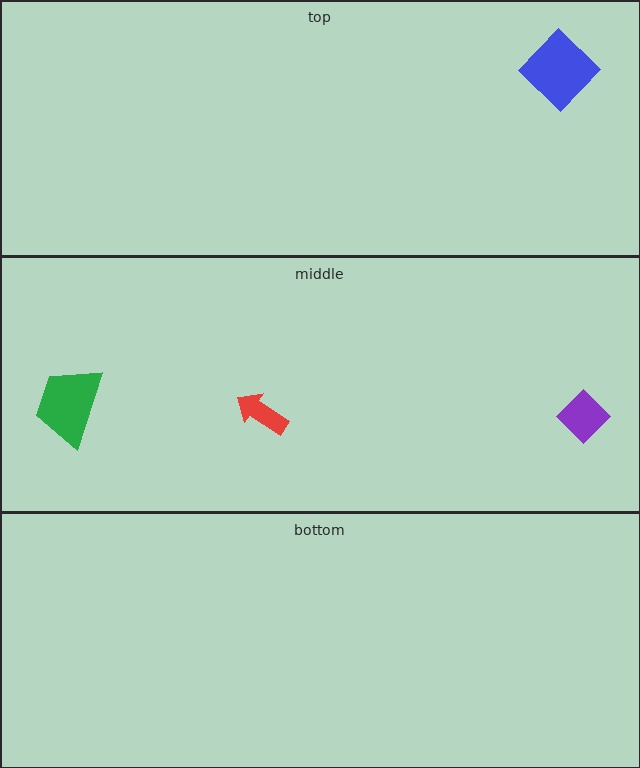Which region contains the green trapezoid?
The middle region.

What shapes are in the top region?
The blue diamond.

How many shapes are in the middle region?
3.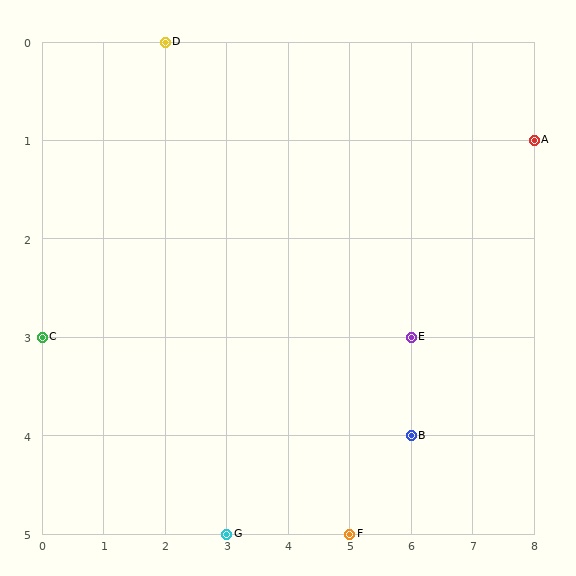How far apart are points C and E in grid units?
Points C and E are 6 columns apart.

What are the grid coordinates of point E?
Point E is at grid coordinates (6, 3).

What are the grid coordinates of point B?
Point B is at grid coordinates (6, 4).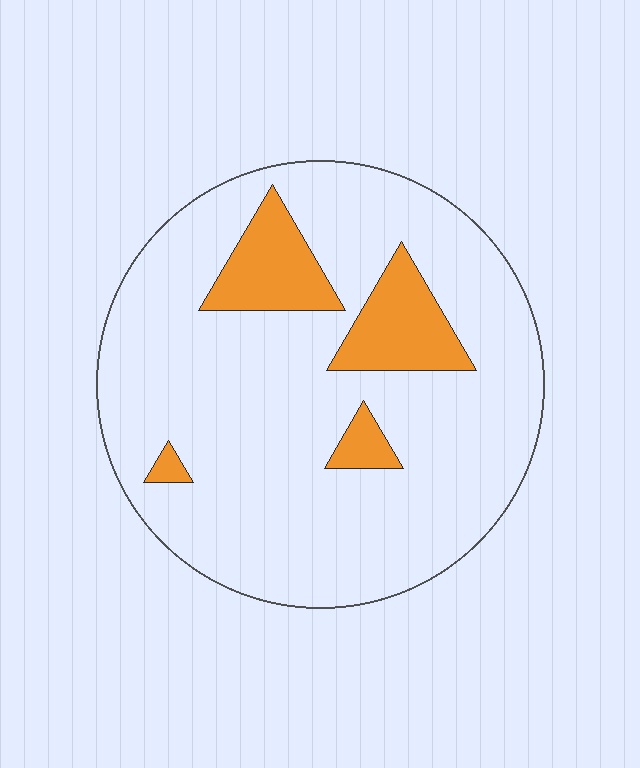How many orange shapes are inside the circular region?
4.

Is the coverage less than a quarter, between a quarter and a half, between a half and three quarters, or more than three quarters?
Less than a quarter.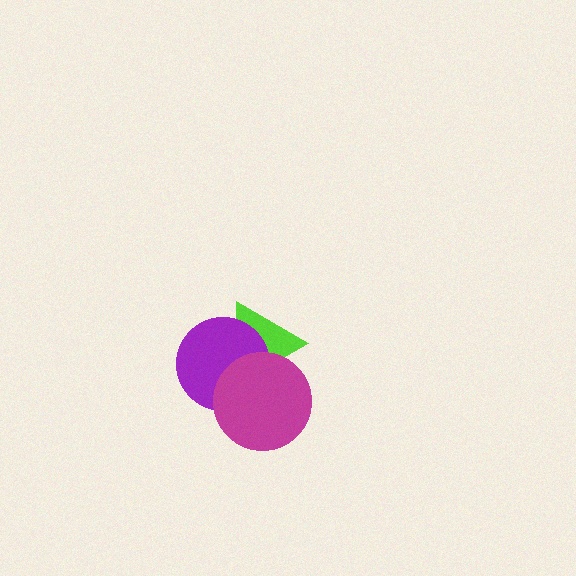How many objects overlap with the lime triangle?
2 objects overlap with the lime triangle.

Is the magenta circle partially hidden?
No, no other shape covers it.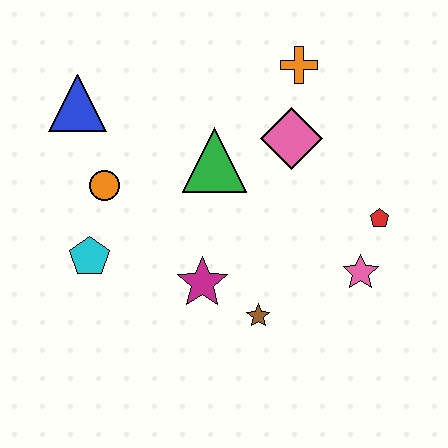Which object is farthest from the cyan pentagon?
The red pentagon is farthest from the cyan pentagon.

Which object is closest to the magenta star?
The brown star is closest to the magenta star.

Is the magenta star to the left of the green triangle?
Yes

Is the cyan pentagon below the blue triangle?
Yes